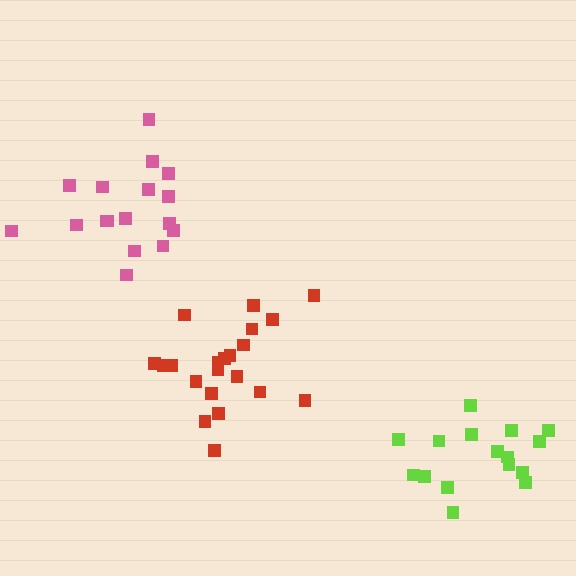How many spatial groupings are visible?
There are 3 spatial groupings.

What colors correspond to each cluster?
The clusters are colored: lime, red, pink.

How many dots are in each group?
Group 1: 16 dots, Group 2: 21 dots, Group 3: 17 dots (54 total).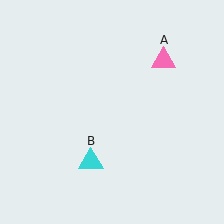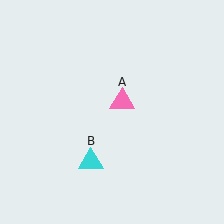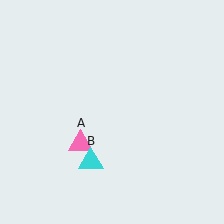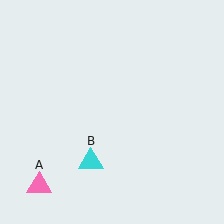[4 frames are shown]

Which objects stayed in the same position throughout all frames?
Cyan triangle (object B) remained stationary.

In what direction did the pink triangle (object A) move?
The pink triangle (object A) moved down and to the left.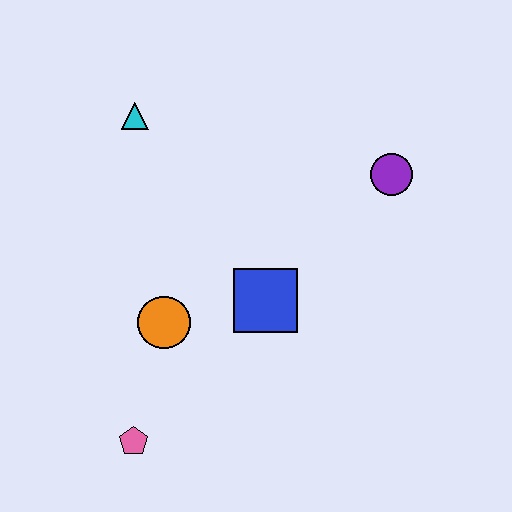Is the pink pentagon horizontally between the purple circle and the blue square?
No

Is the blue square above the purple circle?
No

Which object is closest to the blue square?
The orange circle is closest to the blue square.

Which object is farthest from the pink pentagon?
The purple circle is farthest from the pink pentagon.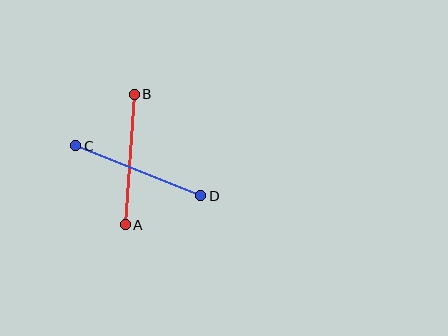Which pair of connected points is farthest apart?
Points C and D are farthest apart.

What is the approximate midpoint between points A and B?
The midpoint is at approximately (130, 159) pixels.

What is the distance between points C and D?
The distance is approximately 135 pixels.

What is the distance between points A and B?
The distance is approximately 131 pixels.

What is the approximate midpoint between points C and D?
The midpoint is at approximately (138, 171) pixels.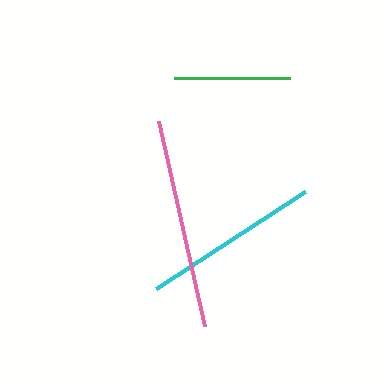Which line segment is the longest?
The pink line is the longest at approximately 210 pixels.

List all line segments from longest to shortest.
From longest to shortest: pink, cyan, green.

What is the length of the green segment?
The green segment is approximately 116 pixels long.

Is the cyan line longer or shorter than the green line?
The cyan line is longer than the green line.